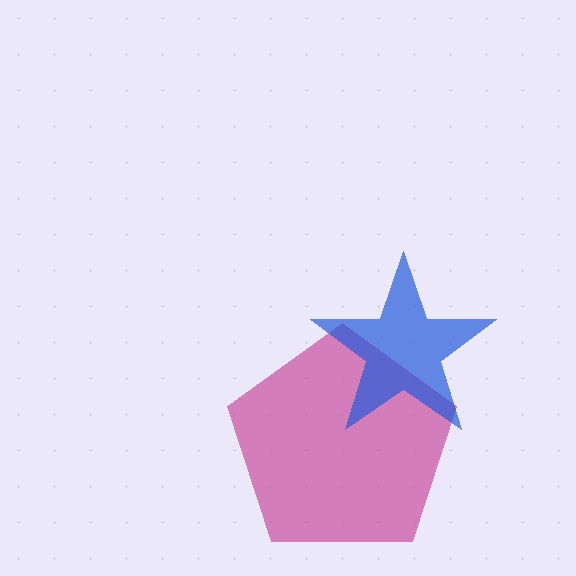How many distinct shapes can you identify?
There are 2 distinct shapes: a magenta pentagon, a blue star.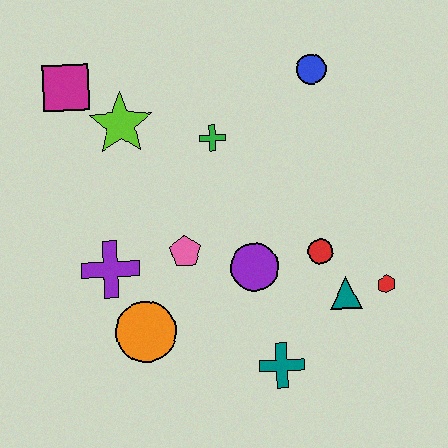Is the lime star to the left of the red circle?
Yes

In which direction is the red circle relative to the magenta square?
The red circle is to the right of the magenta square.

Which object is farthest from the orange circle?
The blue circle is farthest from the orange circle.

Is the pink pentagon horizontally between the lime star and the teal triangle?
Yes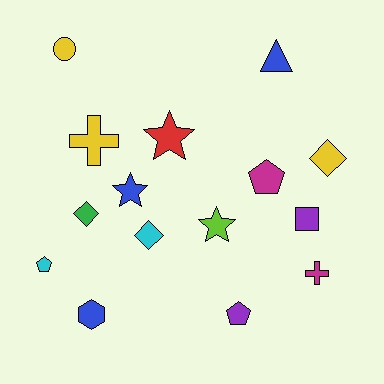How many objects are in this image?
There are 15 objects.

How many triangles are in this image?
There is 1 triangle.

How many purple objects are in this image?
There are 2 purple objects.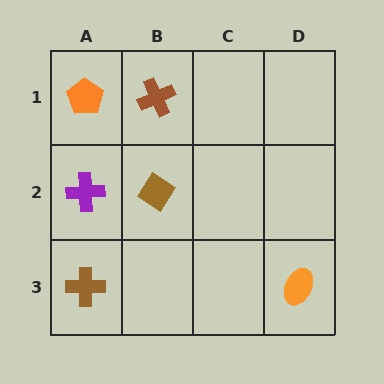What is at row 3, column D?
An orange ellipse.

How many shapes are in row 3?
2 shapes.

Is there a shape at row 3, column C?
No, that cell is empty.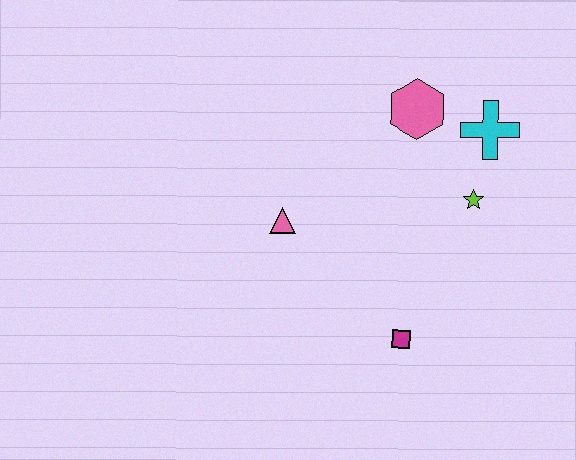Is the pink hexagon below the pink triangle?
No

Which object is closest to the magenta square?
The lime star is closest to the magenta square.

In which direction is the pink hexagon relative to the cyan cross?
The pink hexagon is to the left of the cyan cross.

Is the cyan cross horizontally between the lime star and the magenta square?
No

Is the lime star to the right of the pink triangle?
Yes